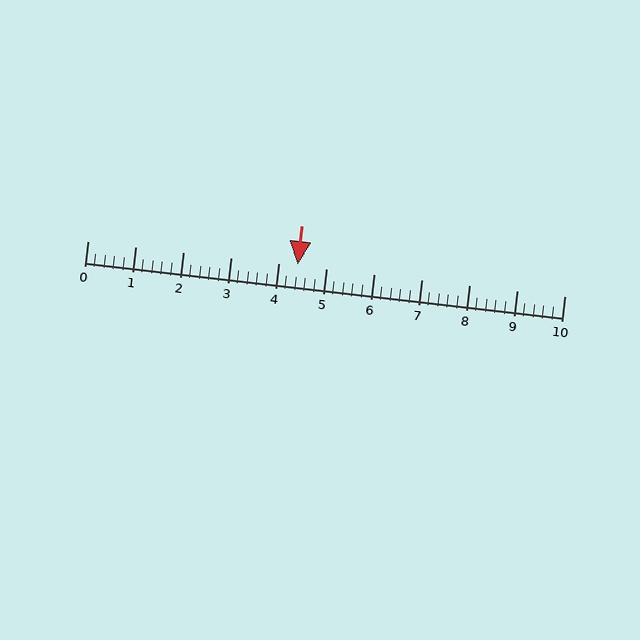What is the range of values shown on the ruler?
The ruler shows values from 0 to 10.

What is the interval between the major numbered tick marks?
The major tick marks are spaced 1 units apart.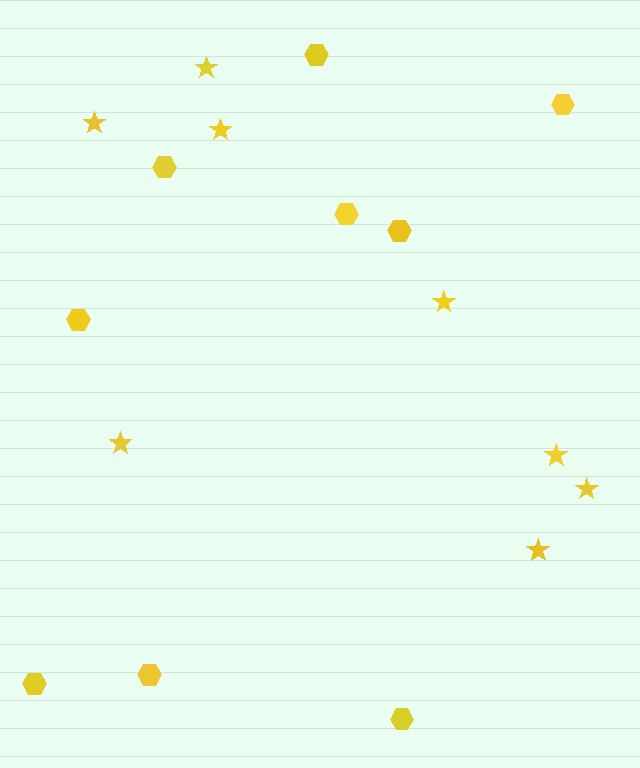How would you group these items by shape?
There are 2 groups: one group of hexagons (9) and one group of stars (8).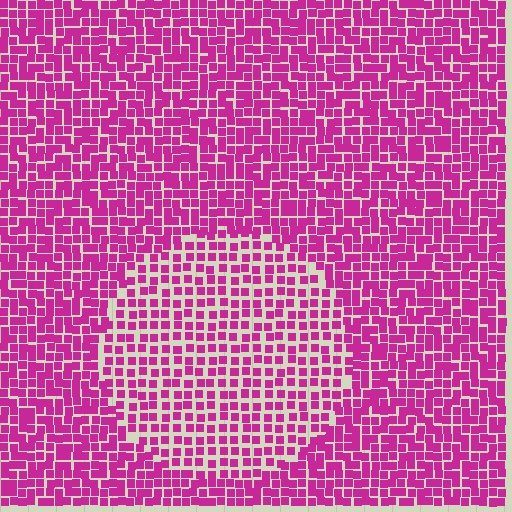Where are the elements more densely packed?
The elements are more densely packed outside the circle boundary.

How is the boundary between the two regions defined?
The boundary is defined by a change in element density (approximately 1.6x ratio). All elements are the same color, size, and shape.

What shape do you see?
I see a circle.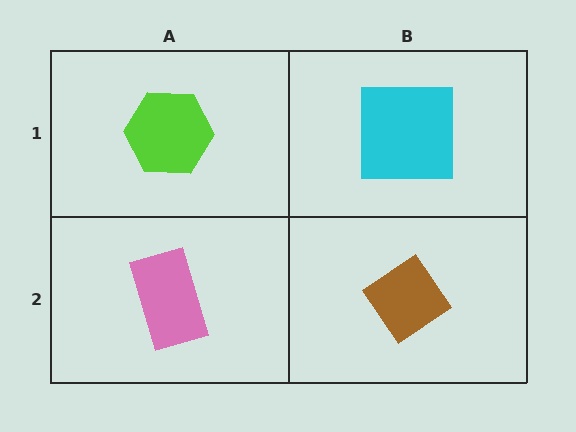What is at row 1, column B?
A cyan square.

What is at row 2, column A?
A pink rectangle.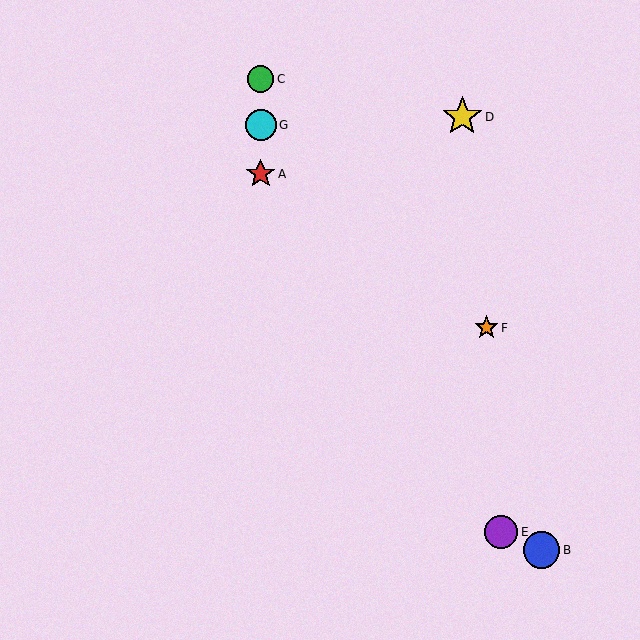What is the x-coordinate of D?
Object D is at x≈462.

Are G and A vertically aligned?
Yes, both are at x≈261.